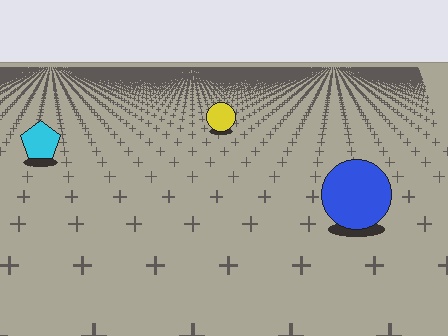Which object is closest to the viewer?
The blue circle is closest. The texture marks near it are larger and more spread out.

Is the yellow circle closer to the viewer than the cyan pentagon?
No. The cyan pentagon is closer — you can tell from the texture gradient: the ground texture is coarser near it.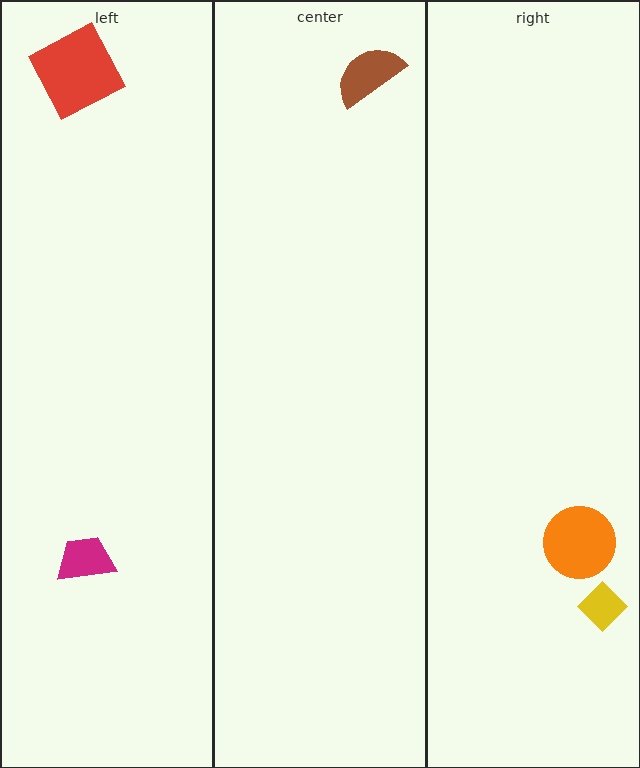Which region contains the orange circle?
The right region.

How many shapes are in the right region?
2.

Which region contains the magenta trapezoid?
The left region.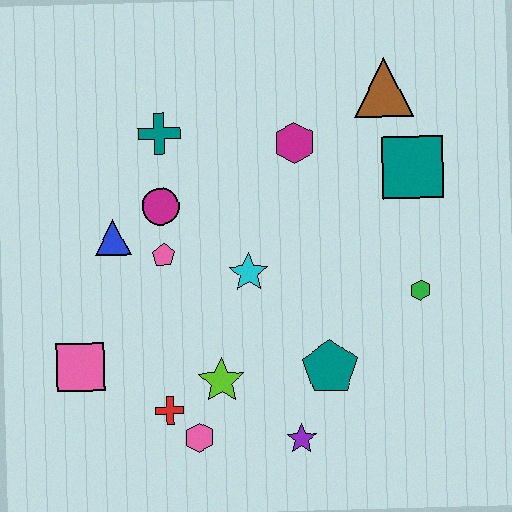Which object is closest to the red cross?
The pink hexagon is closest to the red cross.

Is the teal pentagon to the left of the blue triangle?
No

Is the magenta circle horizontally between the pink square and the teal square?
Yes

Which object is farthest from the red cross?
The brown triangle is farthest from the red cross.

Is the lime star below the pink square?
Yes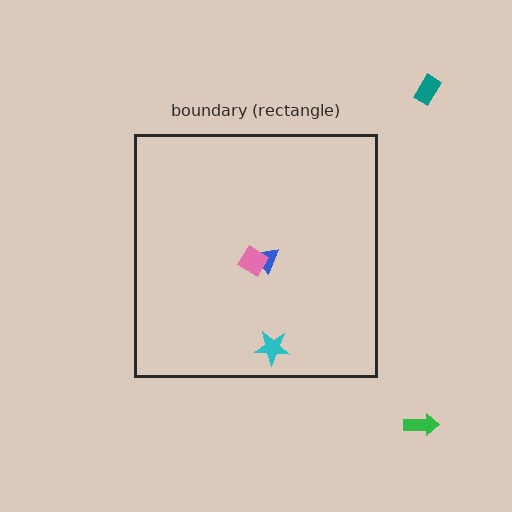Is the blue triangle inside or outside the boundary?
Inside.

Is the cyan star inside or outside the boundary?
Inside.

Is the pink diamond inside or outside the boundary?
Inside.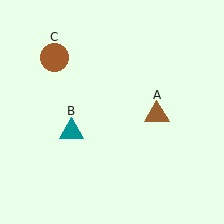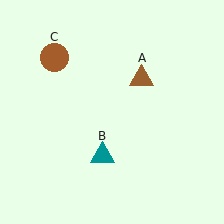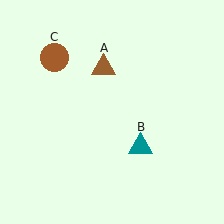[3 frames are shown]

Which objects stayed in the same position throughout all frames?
Brown circle (object C) remained stationary.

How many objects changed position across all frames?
2 objects changed position: brown triangle (object A), teal triangle (object B).